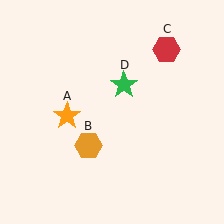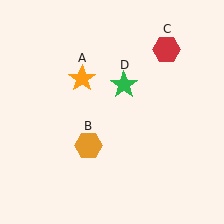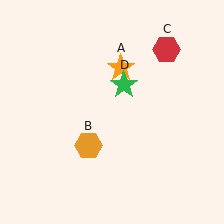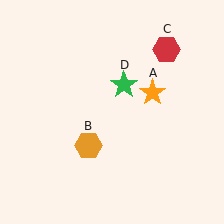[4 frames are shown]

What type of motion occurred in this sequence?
The orange star (object A) rotated clockwise around the center of the scene.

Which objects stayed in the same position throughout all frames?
Orange hexagon (object B) and red hexagon (object C) and green star (object D) remained stationary.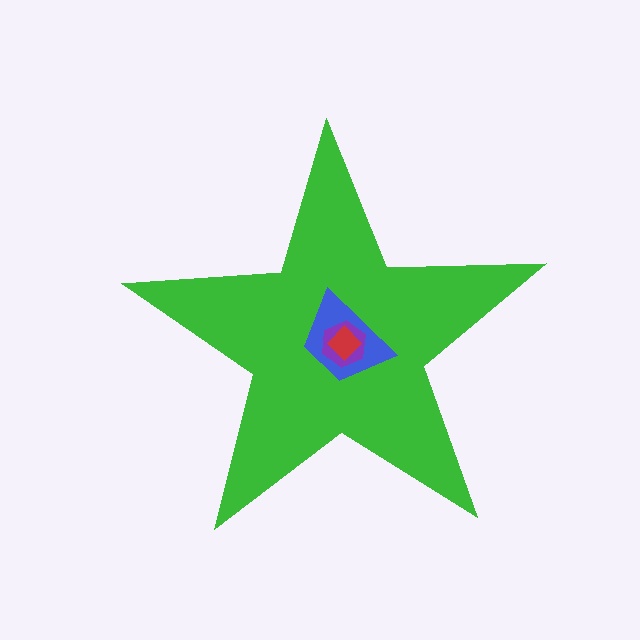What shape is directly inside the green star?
The blue trapezoid.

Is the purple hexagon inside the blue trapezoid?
Yes.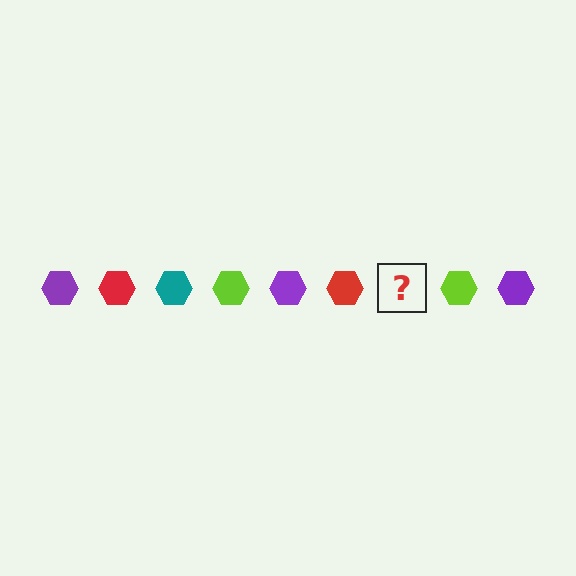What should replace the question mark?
The question mark should be replaced with a teal hexagon.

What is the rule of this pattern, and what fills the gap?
The rule is that the pattern cycles through purple, red, teal, lime hexagons. The gap should be filled with a teal hexagon.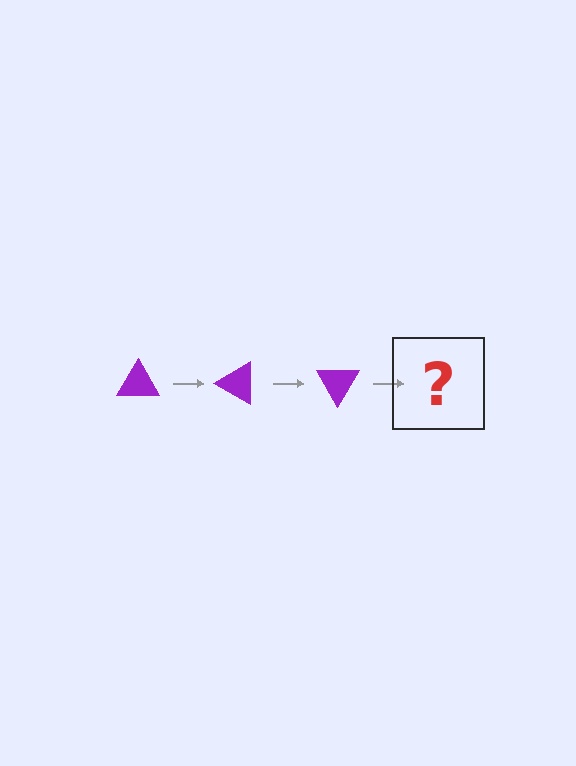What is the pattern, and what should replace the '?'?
The pattern is that the triangle rotates 30 degrees each step. The '?' should be a purple triangle rotated 90 degrees.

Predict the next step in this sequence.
The next step is a purple triangle rotated 90 degrees.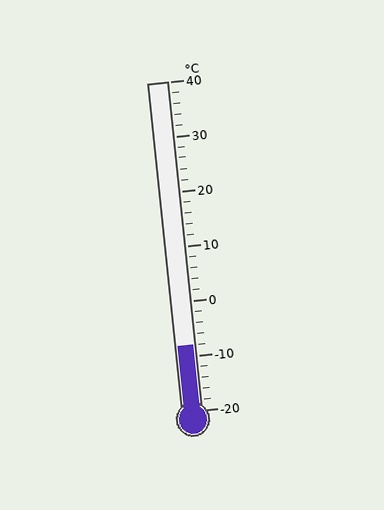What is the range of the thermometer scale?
The thermometer scale ranges from -20°C to 40°C.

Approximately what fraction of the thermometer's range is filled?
The thermometer is filled to approximately 20% of its range.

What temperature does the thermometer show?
The thermometer shows approximately -8°C.